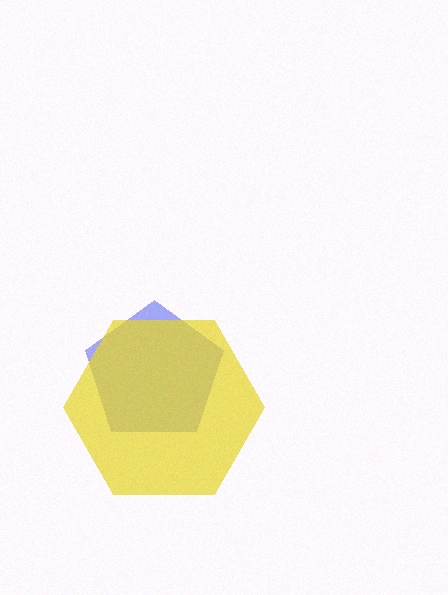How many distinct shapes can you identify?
There are 2 distinct shapes: a blue pentagon, a yellow hexagon.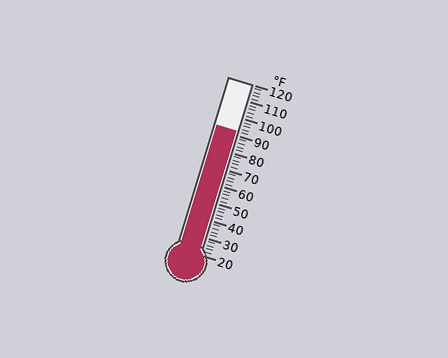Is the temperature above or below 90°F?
The temperature is above 90°F.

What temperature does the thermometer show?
The thermometer shows approximately 92°F.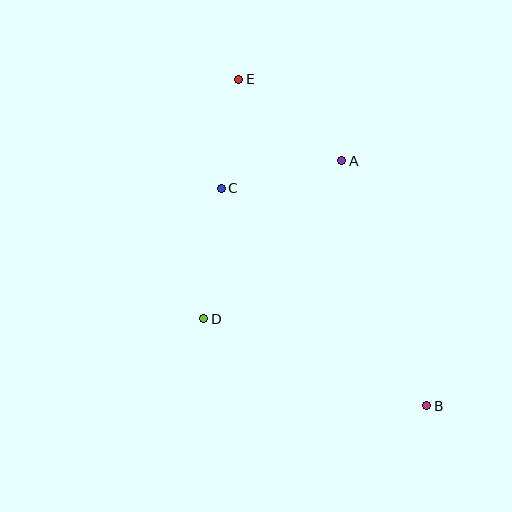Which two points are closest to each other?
Points C and E are closest to each other.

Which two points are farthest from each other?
Points B and E are farthest from each other.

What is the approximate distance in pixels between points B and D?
The distance between B and D is approximately 240 pixels.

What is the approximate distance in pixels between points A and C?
The distance between A and C is approximately 123 pixels.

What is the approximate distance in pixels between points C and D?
The distance between C and D is approximately 132 pixels.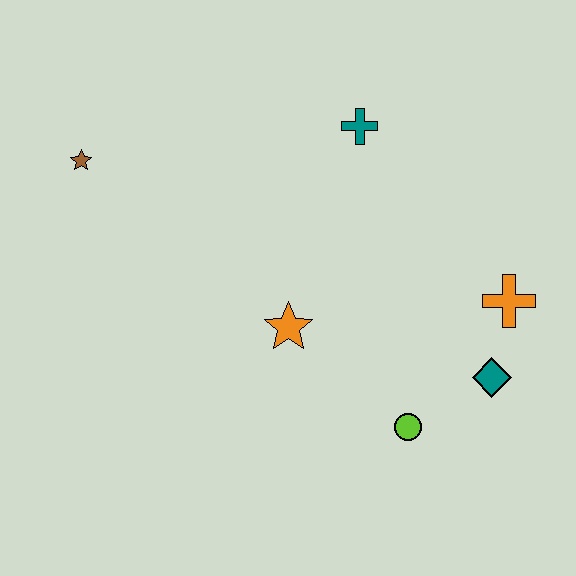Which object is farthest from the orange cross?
The brown star is farthest from the orange cross.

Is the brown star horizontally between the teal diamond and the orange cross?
No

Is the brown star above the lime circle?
Yes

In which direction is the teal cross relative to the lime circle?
The teal cross is above the lime circle.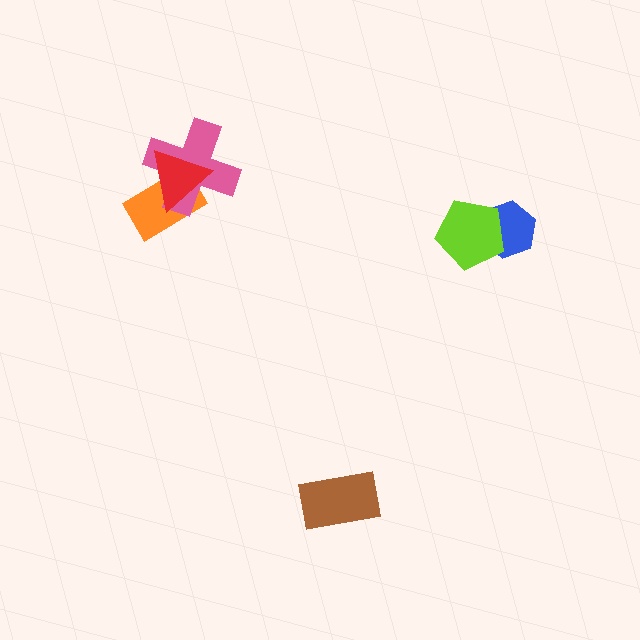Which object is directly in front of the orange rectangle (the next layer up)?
The pink cross is directly in front of the orange rectangle.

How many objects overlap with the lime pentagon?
1 object overlaps with the lime pentagon.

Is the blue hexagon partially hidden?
Yes, it is partially covered by another shape.